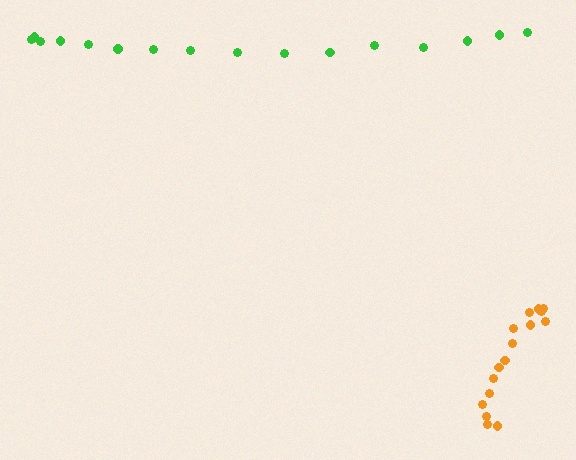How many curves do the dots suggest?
There are 2 distinct paths.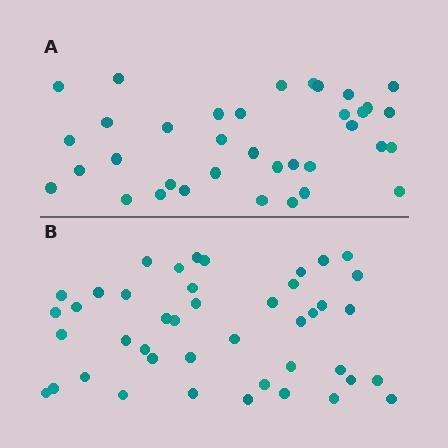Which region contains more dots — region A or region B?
Region B (the bottom region) has more dots.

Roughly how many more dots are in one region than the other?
Region B has roughly 8 or so more dots than region A.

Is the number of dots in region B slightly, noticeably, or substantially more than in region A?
Region B has only slightly more — the two regions are fairly close. The ratio is roughly 1.2 to 1.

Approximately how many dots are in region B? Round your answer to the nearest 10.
About 40 dots. (The exact count is 43, which rounds to 40.)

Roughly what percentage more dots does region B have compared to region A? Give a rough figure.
About 20% more.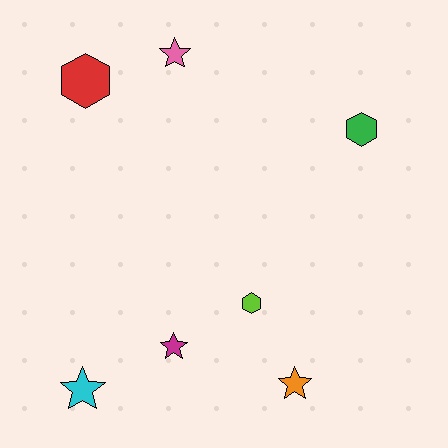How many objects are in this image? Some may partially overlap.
There are 7 objects.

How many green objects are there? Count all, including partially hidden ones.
There is 1 green object.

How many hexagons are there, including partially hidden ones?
There are 3 hexagons.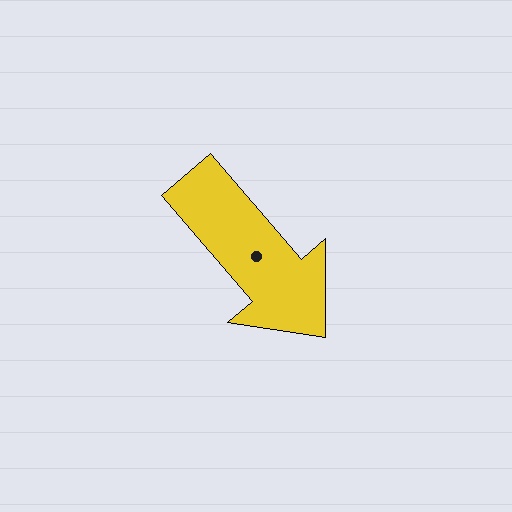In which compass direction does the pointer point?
Southeast.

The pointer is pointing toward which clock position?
Roughly 5 o'clock.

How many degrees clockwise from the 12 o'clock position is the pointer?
Approximately 140 degrees.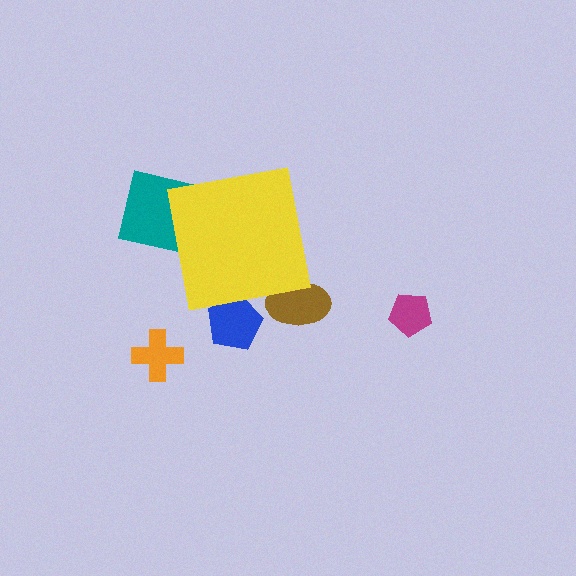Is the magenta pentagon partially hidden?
No, the magenta pentagon is fully visible.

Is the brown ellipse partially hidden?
Yes, the brown ellipse is partially hidden behind the yellow square.